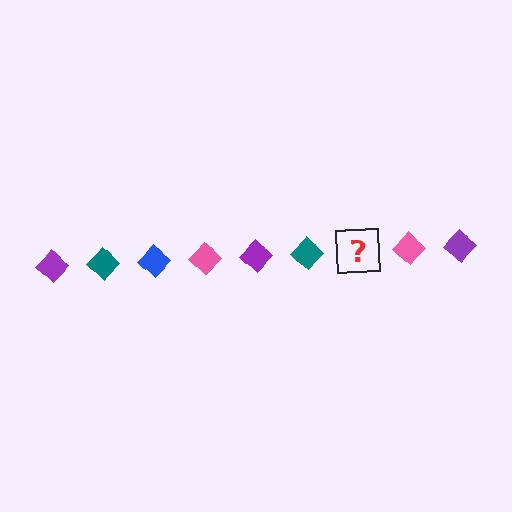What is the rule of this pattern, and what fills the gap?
The rule is that the pattern cycles through purple, teal, blue, pink diamonds. The gap should be filled with a blue diamond.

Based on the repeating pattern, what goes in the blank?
The blank should be a blue diamond.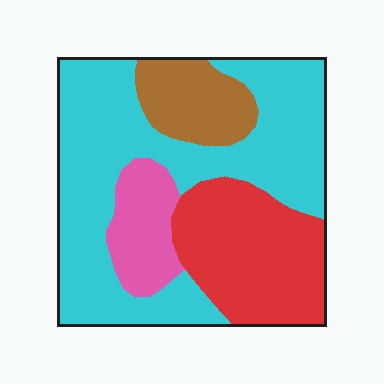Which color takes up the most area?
Cyan, at roughly 50%.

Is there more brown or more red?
Red.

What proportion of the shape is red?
Red covers around 25% of the shape.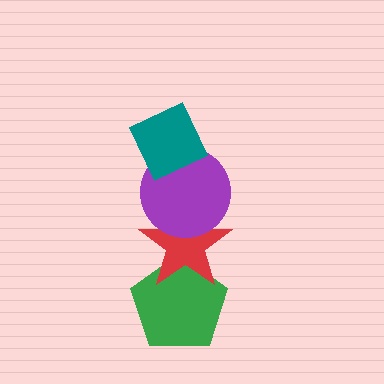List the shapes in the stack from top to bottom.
From top to bottom: the teal diamond, the purple circle, the red star, the green pentagon.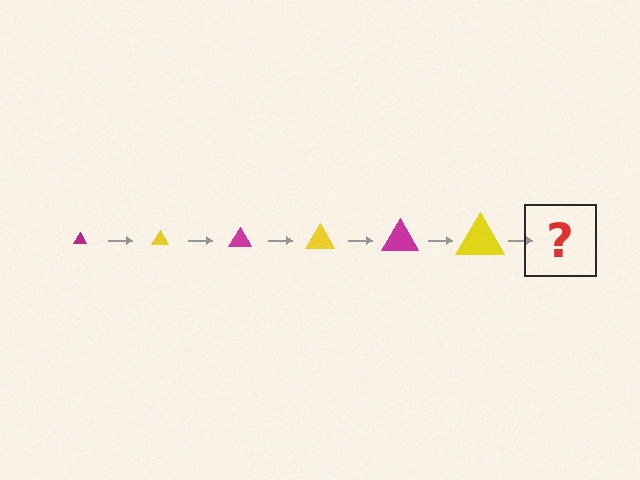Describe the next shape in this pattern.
It should be a magenta triangle, larger than the previous one.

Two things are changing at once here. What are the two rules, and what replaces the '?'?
The two rules are that the triangle grows larger each step and the color cycles through magenta and yellow. The '?' should be a magenta triangle, larger than the previous one.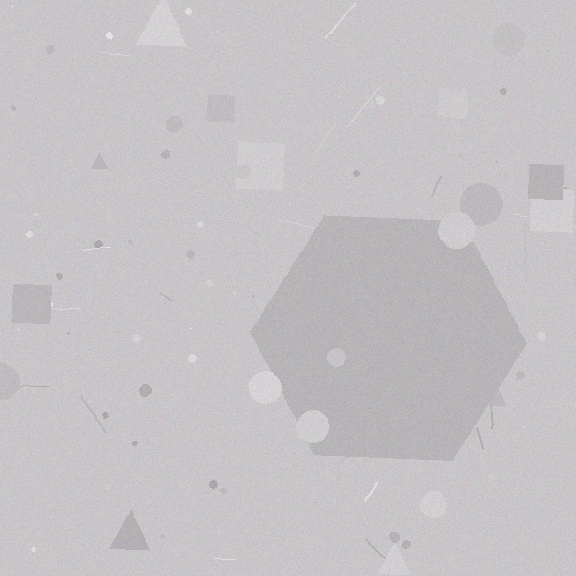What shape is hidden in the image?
A hexagon is hidden in the image.